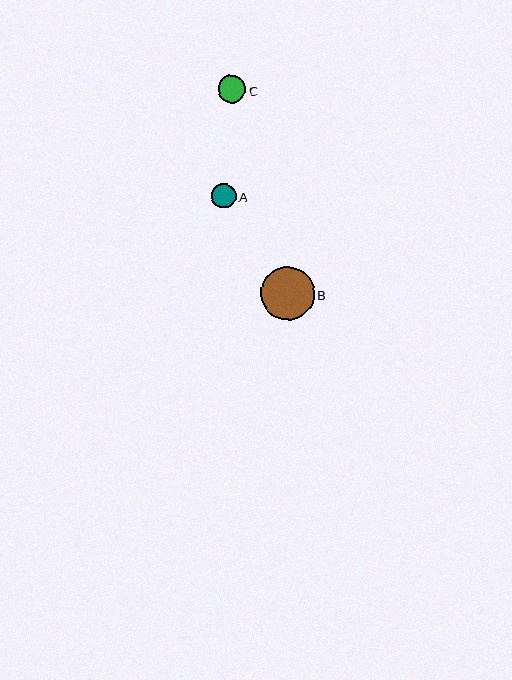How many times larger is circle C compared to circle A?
Circle C is approximately 1.1 times the size of circle A.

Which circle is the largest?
Circle B is the largest with a size of approximately 53 pixels.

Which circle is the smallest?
Circle A is the smallest with a size of approximately 25 pixels.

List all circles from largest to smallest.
From largest to smallest: B, C, A.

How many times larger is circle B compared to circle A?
Circle B is approximately 2.2 times the size of circle A.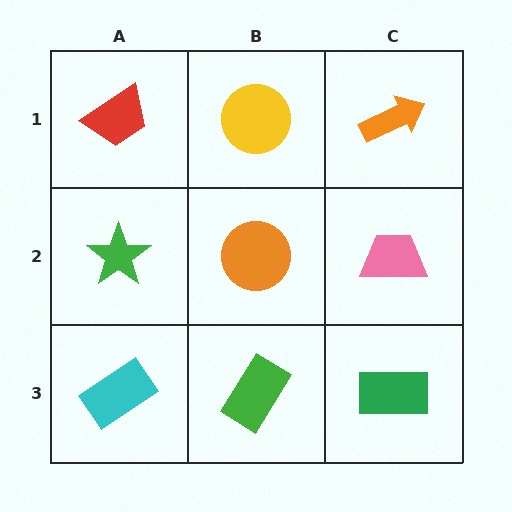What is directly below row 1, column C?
A pink trapezoid.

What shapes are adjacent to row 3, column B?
An orange circle (row 2, column B), a cyan rectangle (row 3, column A), a green rectangle (row 3, column C).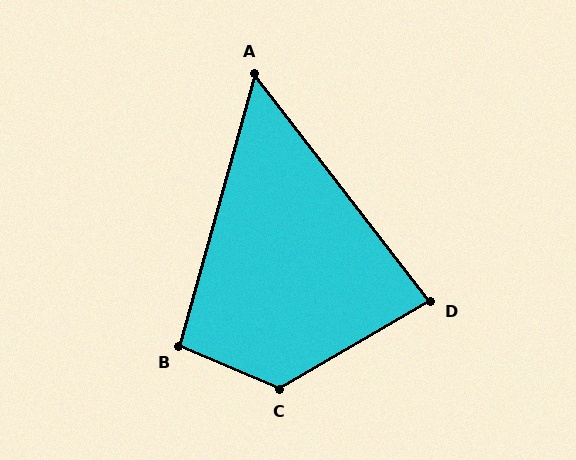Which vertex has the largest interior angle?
C, at approximately 127 degrees.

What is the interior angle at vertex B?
Approximately 98 degrees (obtuse).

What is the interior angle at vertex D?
Approximately 82 degrees (acute).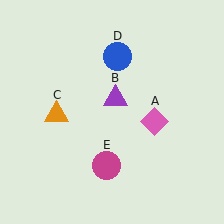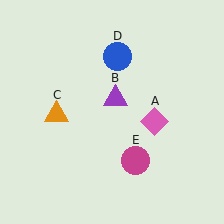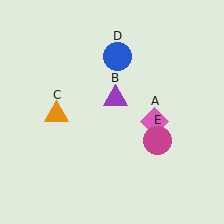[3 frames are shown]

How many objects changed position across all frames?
1 object changed position: magenta circle (object E).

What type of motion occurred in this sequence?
The magenta circle (object E) rotated counterclockwise around the center of the scene.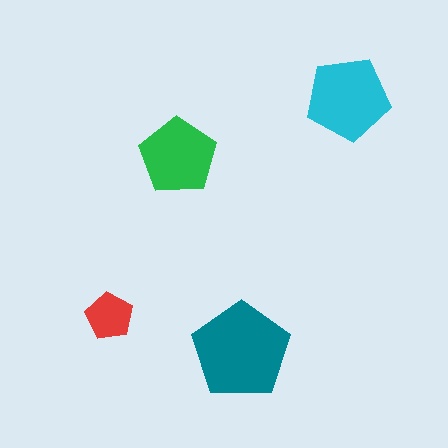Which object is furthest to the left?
The red pentagon is leftmost.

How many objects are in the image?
There are 4 objects in the image.